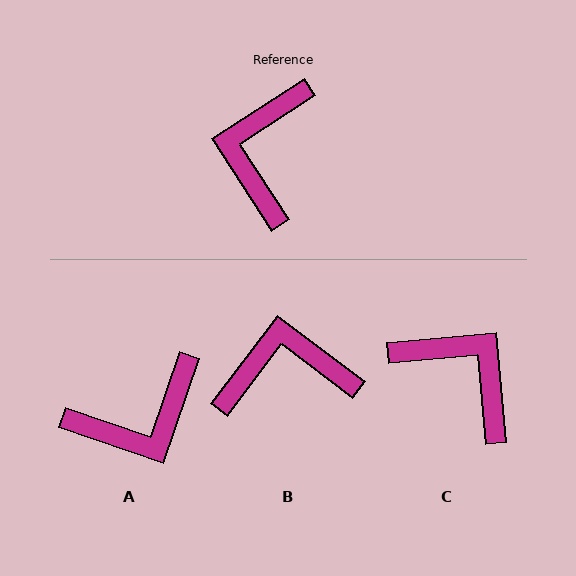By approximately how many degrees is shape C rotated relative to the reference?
Approximately 118 degrees clockwise.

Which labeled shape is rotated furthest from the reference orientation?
A, about 128 degrees away.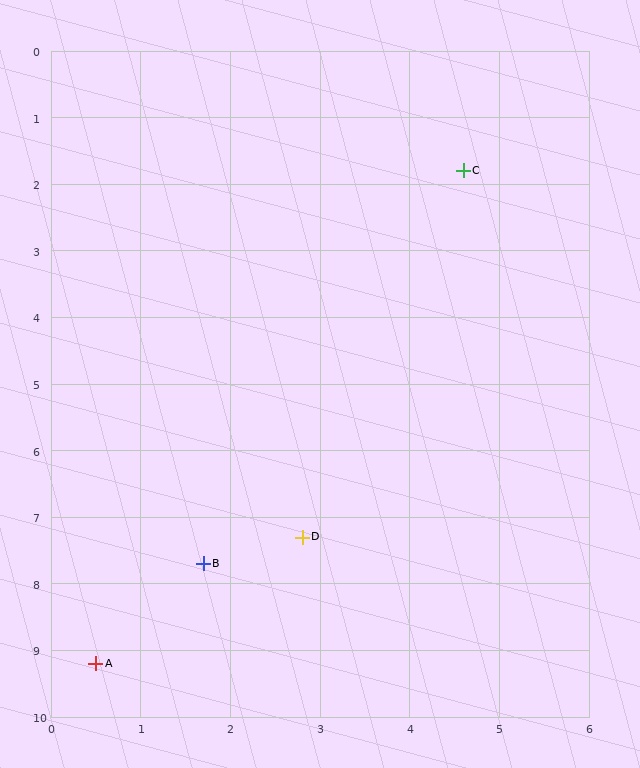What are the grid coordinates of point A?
Point A is at approximately (0.5, 9.2).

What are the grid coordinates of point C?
Point C is at approximately (4.6, 1.8).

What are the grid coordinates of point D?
Point D is at approximately (2.8, 7.3).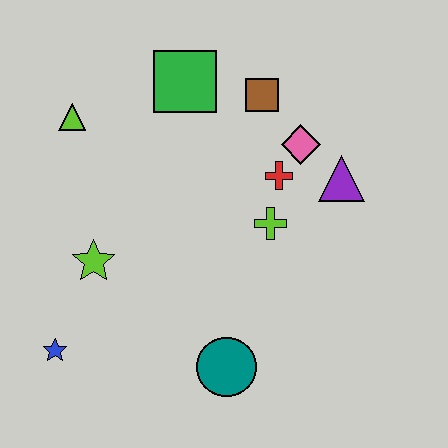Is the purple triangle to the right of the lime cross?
Yes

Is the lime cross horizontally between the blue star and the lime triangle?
No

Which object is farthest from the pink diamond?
The blue star is farthest from the pink diamond.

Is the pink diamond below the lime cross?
No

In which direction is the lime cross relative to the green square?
The lime cross is below the green square.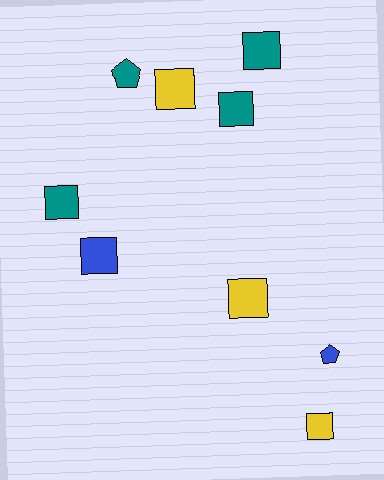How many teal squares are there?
There are 3 teal squares.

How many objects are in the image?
There are 9 objects.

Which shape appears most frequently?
Square, with 7 objects.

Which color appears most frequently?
Teal, with 4 objects.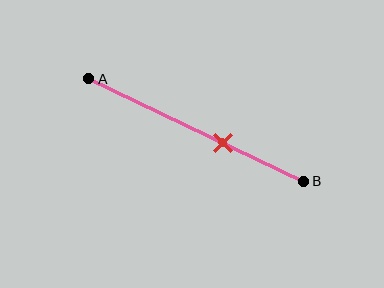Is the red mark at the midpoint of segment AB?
No, the mark is at about 65% from A, not at the 50% midpoint.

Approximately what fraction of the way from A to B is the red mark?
The red mark is approximately 65% of the way from A to B.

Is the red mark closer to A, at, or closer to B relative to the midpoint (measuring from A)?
The red mark is closer to point B than the midpoint of segment AB.